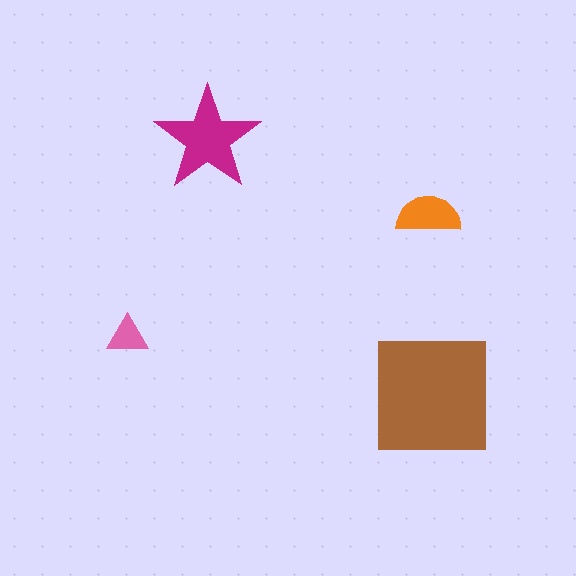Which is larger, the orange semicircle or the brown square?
The brown square.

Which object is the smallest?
The pink triangle.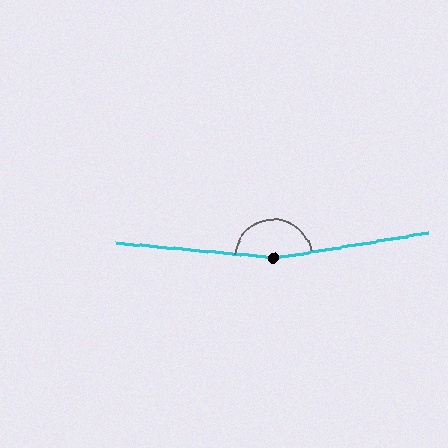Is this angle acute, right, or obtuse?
It is obtuse.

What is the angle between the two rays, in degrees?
Approximately 165 degrees.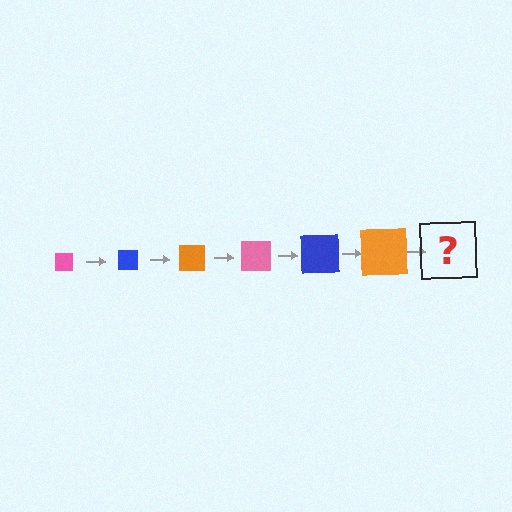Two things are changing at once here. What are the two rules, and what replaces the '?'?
The two rules are that the square grows larger each step and the color cycles through pink, blue, and orange. The '?' should be a pink square, larger than the previous one.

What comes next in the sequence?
The next element should be a pink square, larger than the previous one.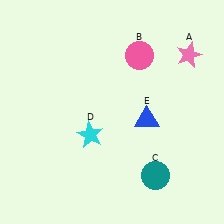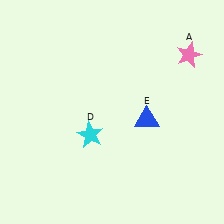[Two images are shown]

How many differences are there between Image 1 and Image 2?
There are 2 differences between the two images.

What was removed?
The teal circle (C), the pink circle (B) were removed in Image 2.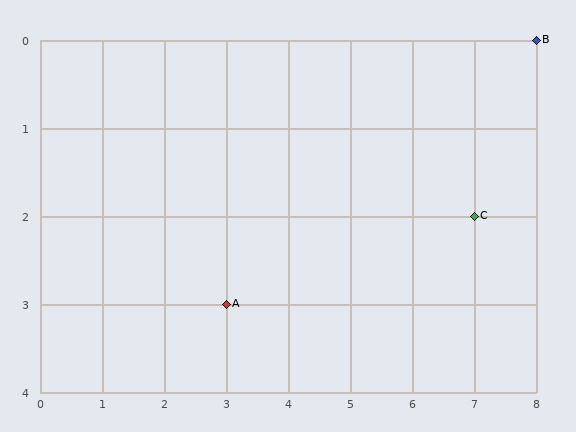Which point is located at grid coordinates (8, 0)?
Point B is at (8, 0).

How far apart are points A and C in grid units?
Points A and C are 4 columns and 1 row apart (about 4.1 grid units diagonally).